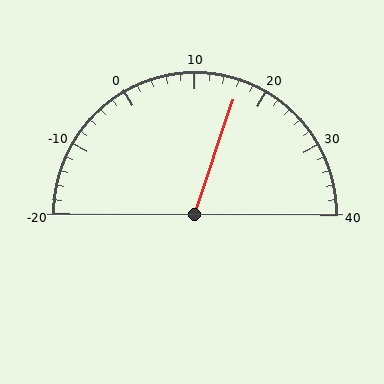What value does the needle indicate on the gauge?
The needle indicates approximately 16.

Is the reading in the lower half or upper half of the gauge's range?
The reading is in the upper half of the range (-20 to 40).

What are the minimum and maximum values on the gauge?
The gauge ranges from -20 to 40.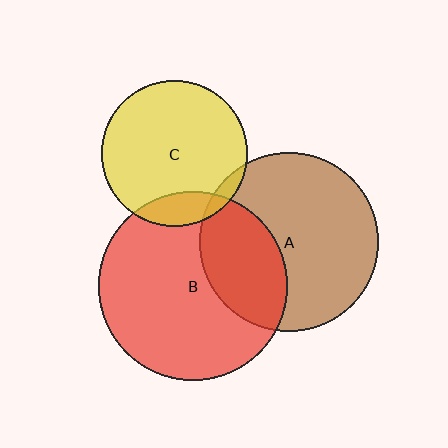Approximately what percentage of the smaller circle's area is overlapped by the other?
Approximately 35%.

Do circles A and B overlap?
Yes.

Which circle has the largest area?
Circle B (red).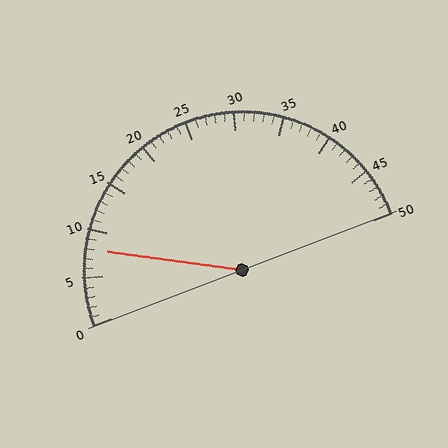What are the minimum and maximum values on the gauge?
The gauge ranges from 0 to 50.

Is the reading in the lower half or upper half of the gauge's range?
The reading is in the lower half of the range (0 to 50).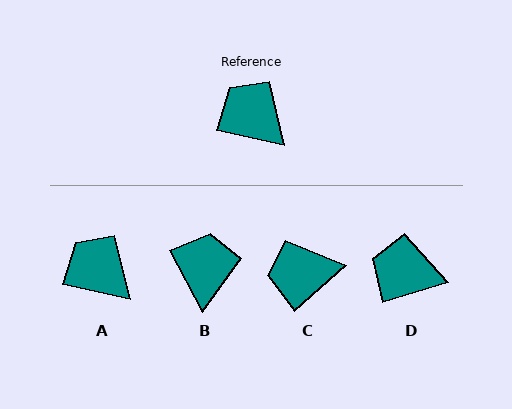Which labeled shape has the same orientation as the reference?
A.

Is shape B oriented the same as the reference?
No, it is off by about 50 degrees.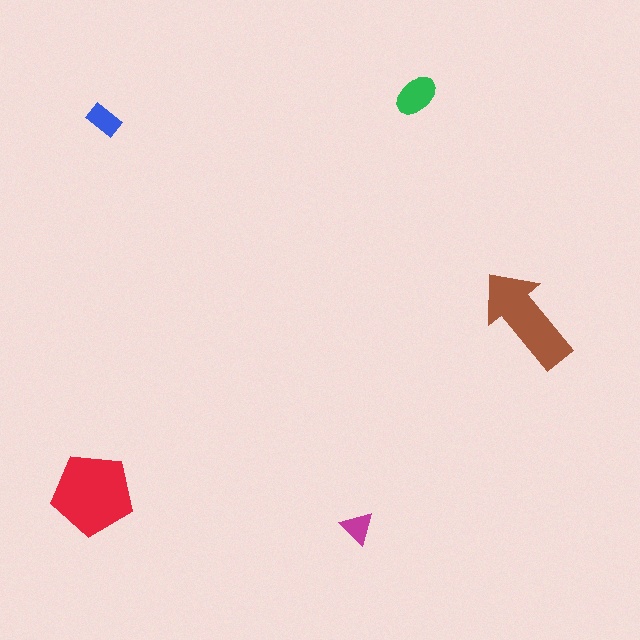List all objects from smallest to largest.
The magenta triangle, the blue rectangle, the green ellipse, the brown arrow, the red pentagon.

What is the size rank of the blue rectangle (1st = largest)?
4th.